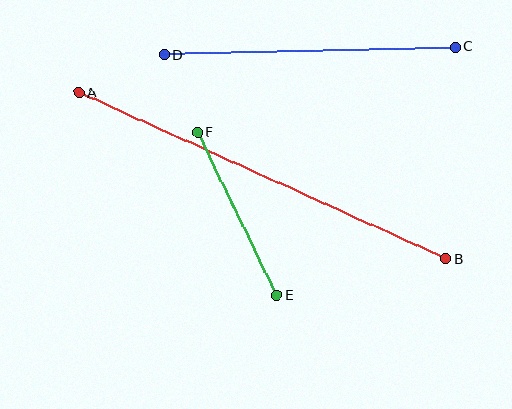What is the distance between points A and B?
The distance is approximately 403 pixels.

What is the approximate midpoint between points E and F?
The midpoint is at approximately (237, 214) pixels.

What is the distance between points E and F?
The distance is approximately 181 pixels.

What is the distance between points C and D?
The distance is approximately 291 pixels.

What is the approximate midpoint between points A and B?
The midpoint is at approximately (262, 176) pixels.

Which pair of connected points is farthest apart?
Points A and B are farthest apart.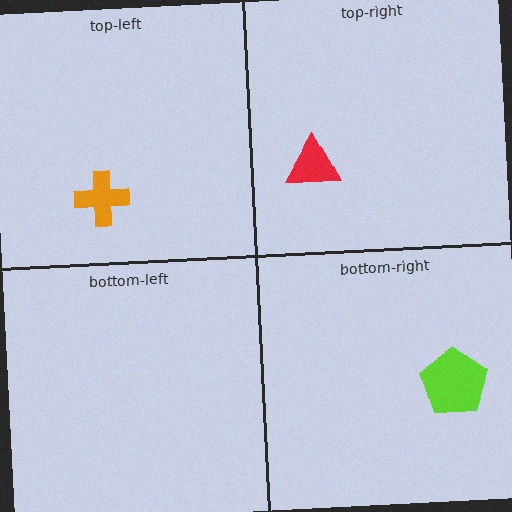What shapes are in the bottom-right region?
The lime pentagon.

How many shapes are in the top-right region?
1.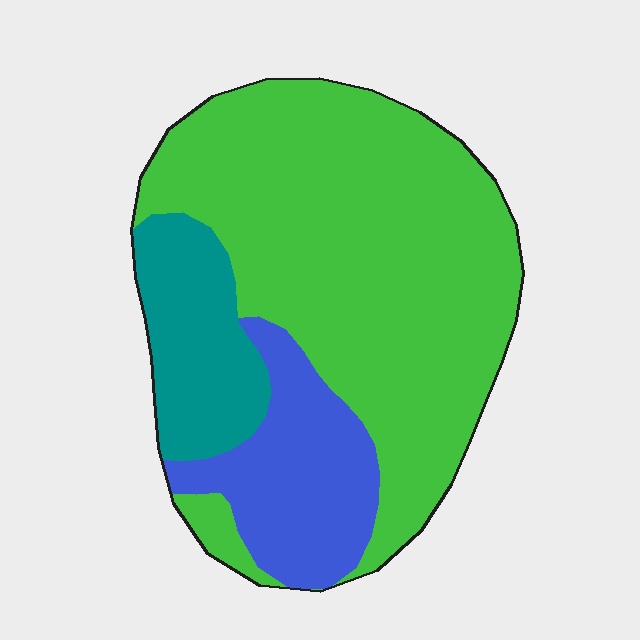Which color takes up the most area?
Green, at roughly 65%.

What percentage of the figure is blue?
Blue takes up about one fifth (1/5) of the figure.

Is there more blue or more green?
Green.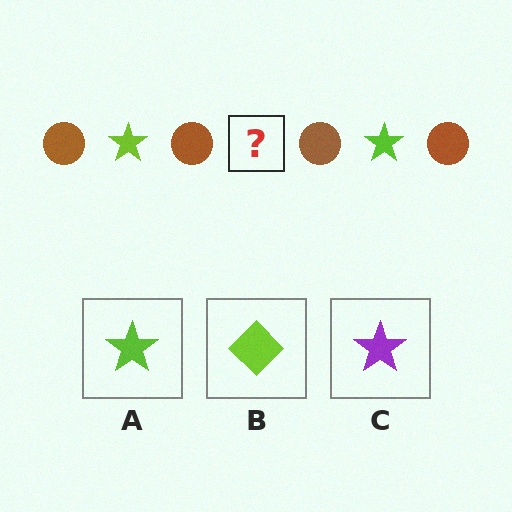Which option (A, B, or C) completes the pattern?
A.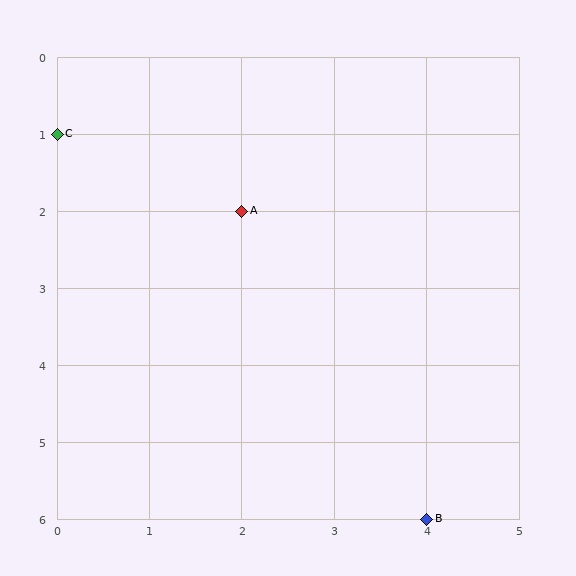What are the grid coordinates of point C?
Point C is at grid coordinates (0, 1).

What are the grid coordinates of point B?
Point B is at grid coordinates (4, 6).